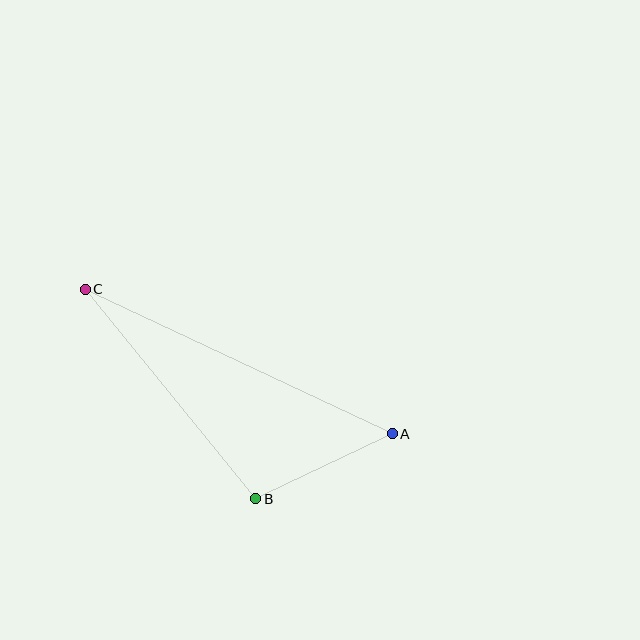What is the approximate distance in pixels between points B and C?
The distance between B and C is approximately 270 pixels.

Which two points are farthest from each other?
Points A and C are farthest from each other.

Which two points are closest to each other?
Points A and B are closest to each other.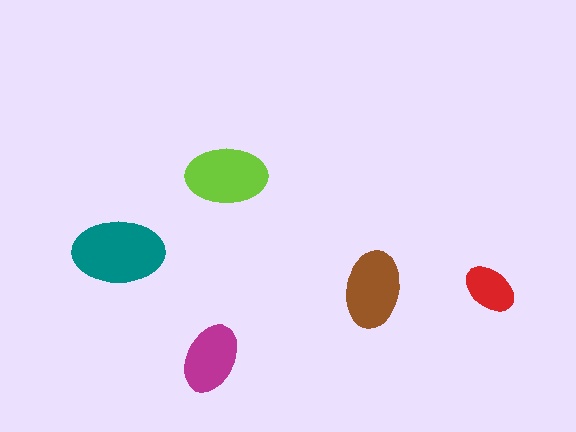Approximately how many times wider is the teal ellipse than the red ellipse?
About 1.5 times wider.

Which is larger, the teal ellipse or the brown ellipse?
The teal one.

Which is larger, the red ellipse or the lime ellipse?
The lime one.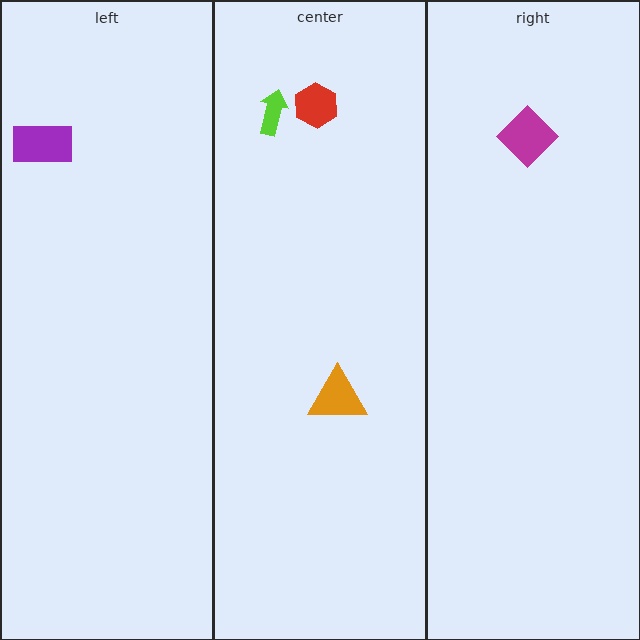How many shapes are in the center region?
3.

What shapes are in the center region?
The red hexagon, the orange triangle, the lime arrow.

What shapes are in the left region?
The purple rectangle.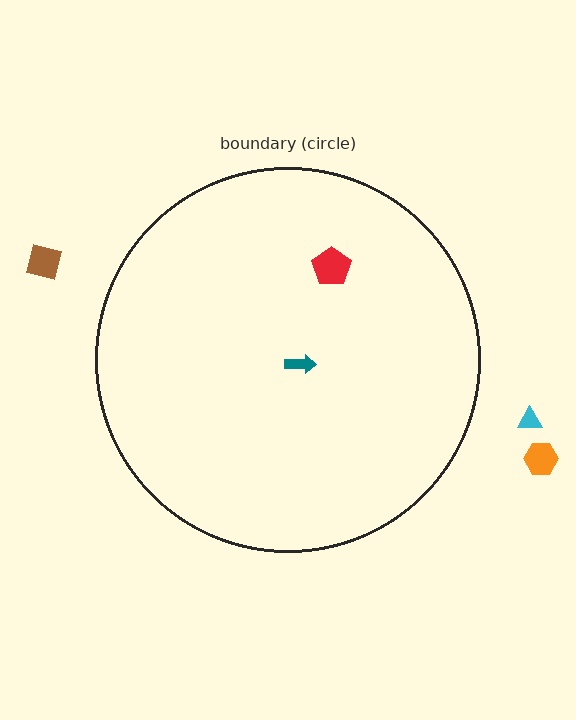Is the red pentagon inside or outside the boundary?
Inside.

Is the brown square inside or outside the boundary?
Outside.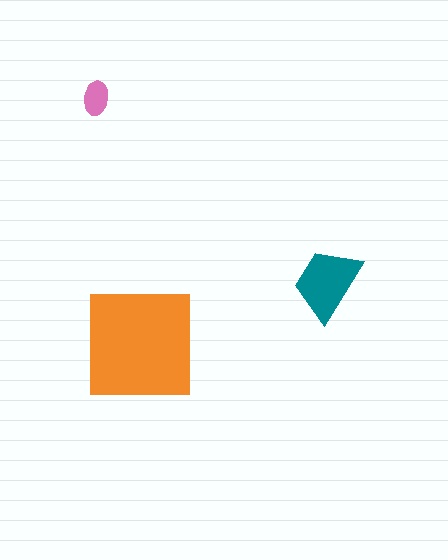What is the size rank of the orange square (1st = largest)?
1st.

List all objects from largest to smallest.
The orange square, the teal trapezoid, the pink ellipse.